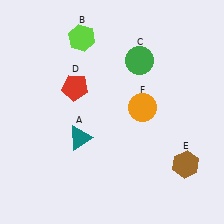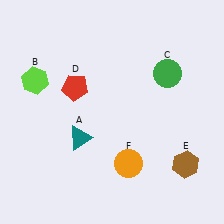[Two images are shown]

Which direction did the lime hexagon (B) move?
The lime hexagon (B) moved left.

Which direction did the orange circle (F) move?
The orange circle (F) moved down.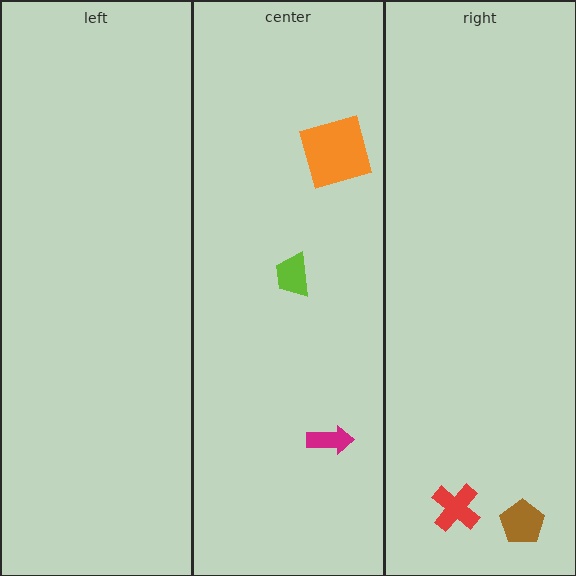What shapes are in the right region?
The red cross, the brown pentagon.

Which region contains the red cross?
The right region.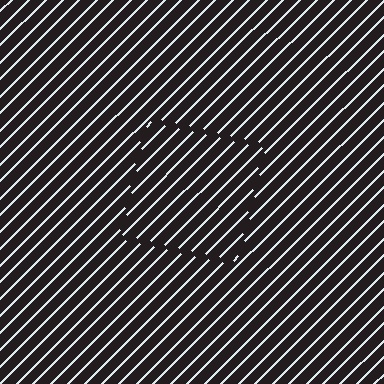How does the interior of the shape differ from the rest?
The interior of the shape contains the same grating, shifted by half a period — the contour is defined by the phase discontinuity where line-ends from the inner and outer gratings abut.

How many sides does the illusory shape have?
4 sides — the line-ends trace a square.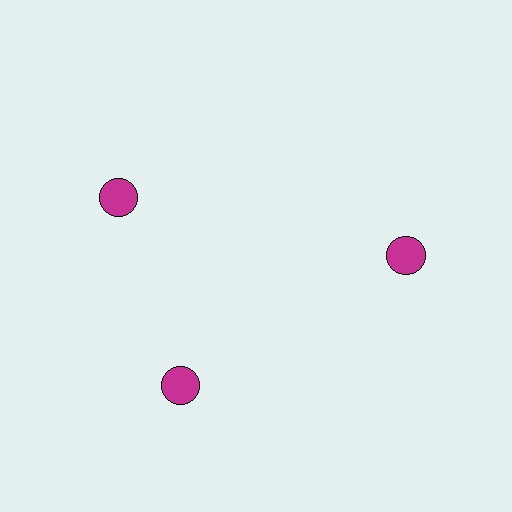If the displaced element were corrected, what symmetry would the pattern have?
It would have 3-fold rotational symmetry — the pattern would map onto itself every 120 degrees.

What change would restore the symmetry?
The symmetry would be restored by rotating it back into even spacing with its neighbors so that all 3 circles sit at equal angles and equal distance from the center.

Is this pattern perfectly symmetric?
No. The 3 magenta circles are arranged in a ring, but one element near the 11 o'clock position is rotated out of alignment along the ring, breaking the 3-fold rotational symmetry.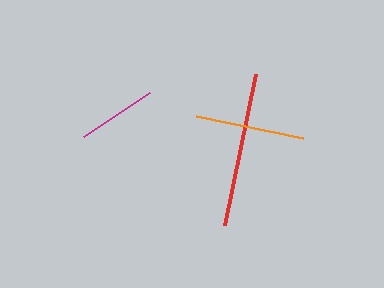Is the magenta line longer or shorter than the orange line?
The orange line is longer than the magenta line.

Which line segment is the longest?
The red line is the longest at approximately 154 pixels.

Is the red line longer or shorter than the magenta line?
The red line is longer than the magenta line.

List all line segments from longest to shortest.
From longest to shortest: red, orange, magenta.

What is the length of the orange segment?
The orange segment is approximately 110 pixels long.